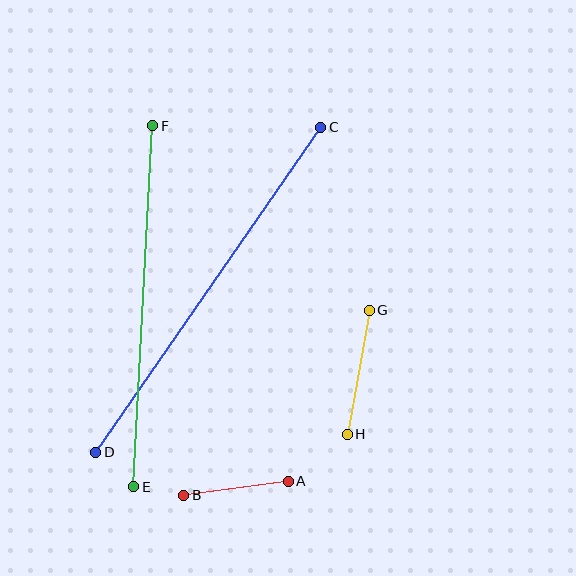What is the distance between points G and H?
The distance is approximately 126 pixels.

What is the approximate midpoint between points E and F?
The midpoint is at approximately (143, 306) pixels.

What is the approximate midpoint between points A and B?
The midpoint is at approximately (236, 488) pixels.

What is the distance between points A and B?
The distance is approximately 106 pixels.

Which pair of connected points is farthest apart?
Points C and D are farthest apart.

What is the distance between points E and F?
The distance is approximately 361 pixels.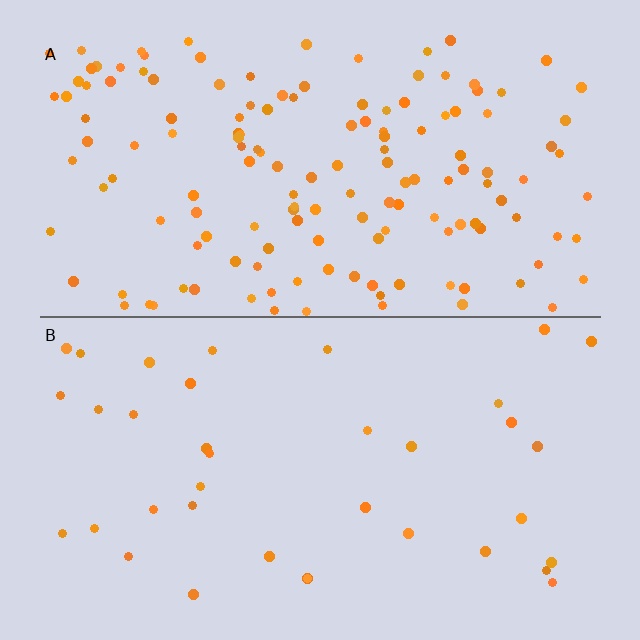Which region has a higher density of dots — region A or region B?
A (the top).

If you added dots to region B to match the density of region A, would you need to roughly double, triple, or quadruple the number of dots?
Approximately quadruple.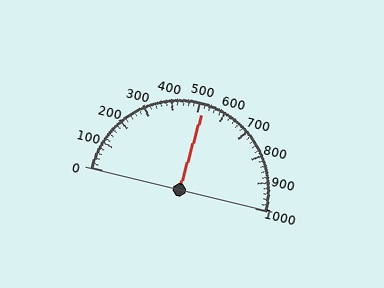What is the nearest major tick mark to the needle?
The nearest major tick mark is 500.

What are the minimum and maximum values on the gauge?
The gauge ranges from 0 to 1000.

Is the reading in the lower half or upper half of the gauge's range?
The reading is in the upper half of the range (0 to 1000).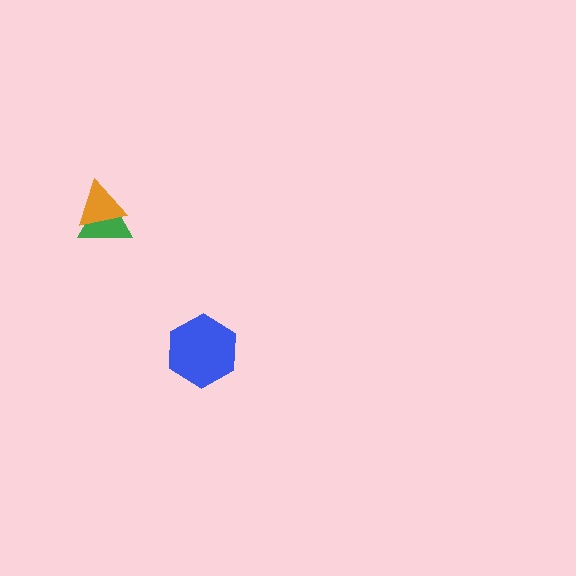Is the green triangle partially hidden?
Yes, it is partially covered by another shape.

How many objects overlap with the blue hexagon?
0 objects overlap with the blue hexagon.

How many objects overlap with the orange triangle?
1 object overlaps with the orange triangle.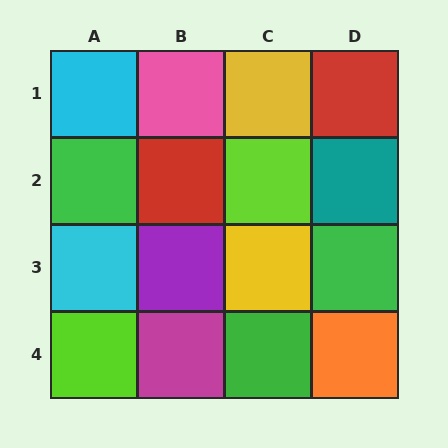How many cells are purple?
1 cell is purple.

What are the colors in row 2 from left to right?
Green, red, lime, teal.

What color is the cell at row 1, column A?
Cyan.